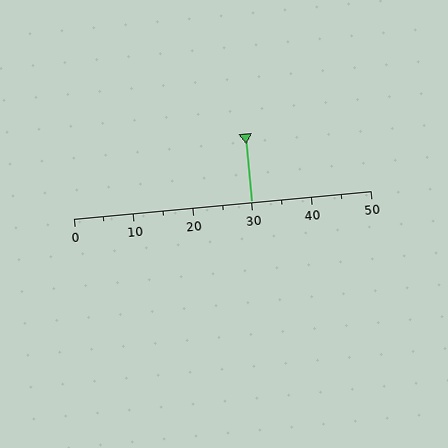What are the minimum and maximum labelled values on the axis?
The axis runs from 0 to 50.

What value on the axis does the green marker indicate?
The marker indicates approximately 30.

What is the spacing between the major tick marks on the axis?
The major ticks are spaced 10 apart.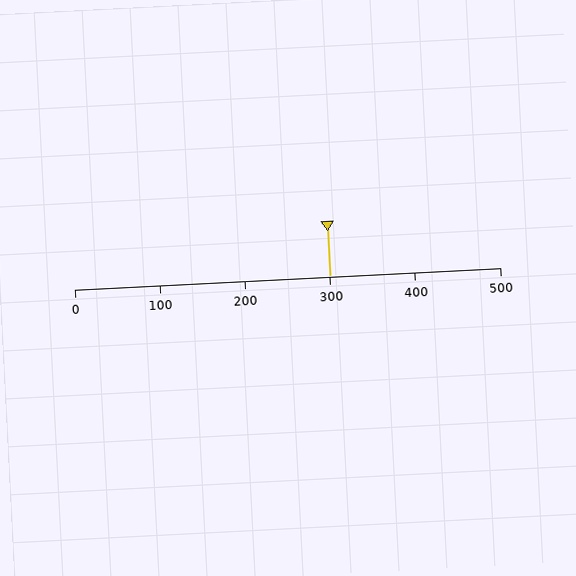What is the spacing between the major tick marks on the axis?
The major ticks are spaced 100 apart.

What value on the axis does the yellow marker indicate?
The marker indicates approximately 300.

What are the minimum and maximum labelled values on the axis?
The axis runs from 0 to 500.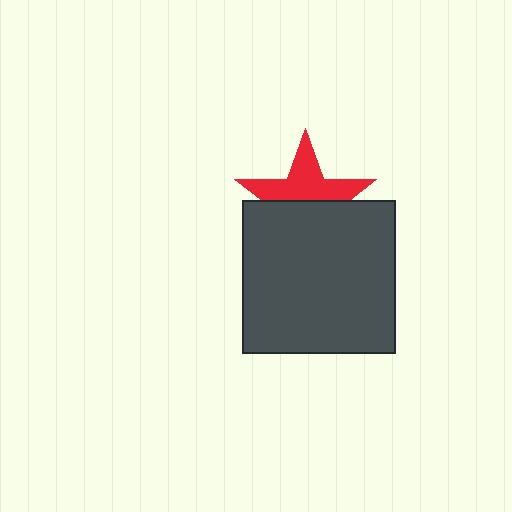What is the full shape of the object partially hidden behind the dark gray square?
The partially hidden object is a red star.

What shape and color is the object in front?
The object in front is a dark gray square.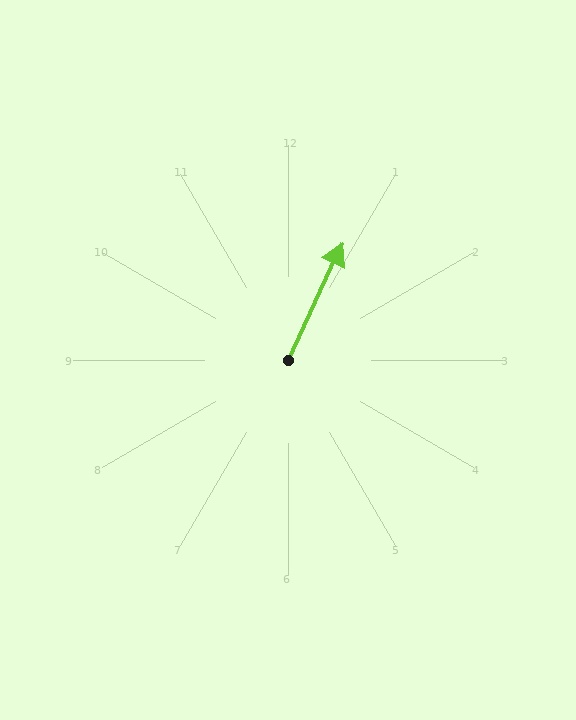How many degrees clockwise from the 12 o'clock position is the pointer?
Approximately 25 degrees.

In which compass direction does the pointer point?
Northeast.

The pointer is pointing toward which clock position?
Roughly 1 o'clock.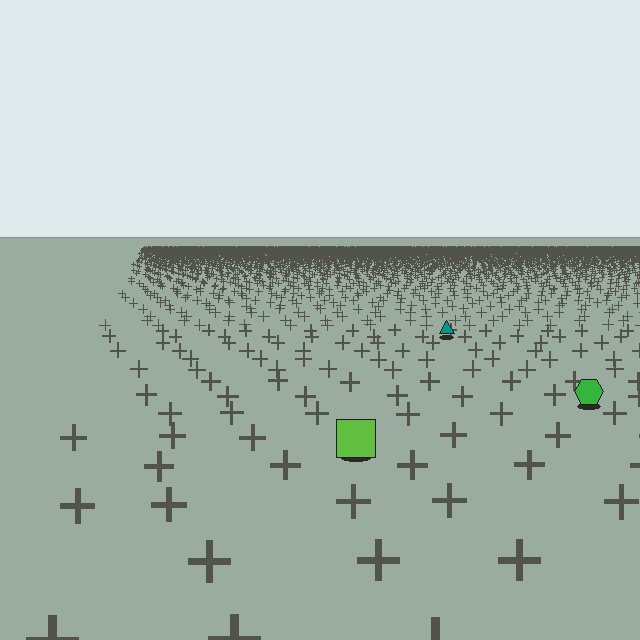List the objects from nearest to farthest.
From nearest to farthest: the lime square, the green hexagon, the teal triangle.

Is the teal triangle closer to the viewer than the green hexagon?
No. The green hexagon is closer — you can tell from the texture gradient: the ground texture is coarser near it.